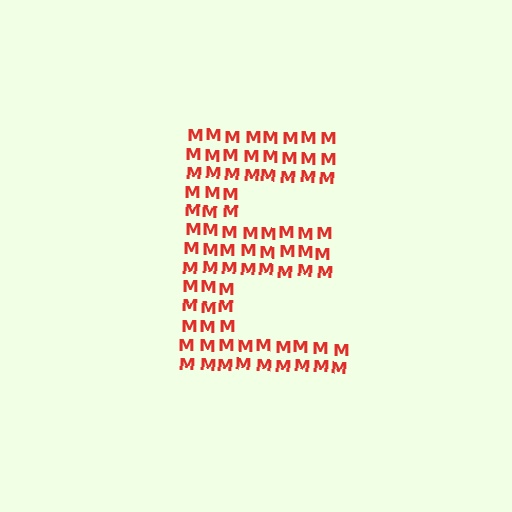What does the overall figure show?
The overall figure shows the letter E.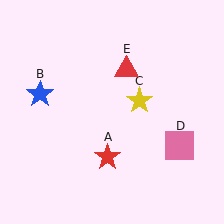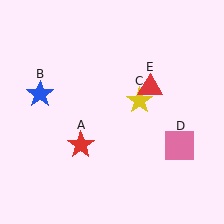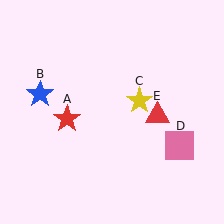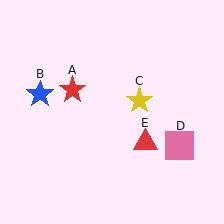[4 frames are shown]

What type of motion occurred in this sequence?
The red star (object A), red triangle (object E) rotated clockwise around the center of the scene.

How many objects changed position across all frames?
2 objects changed position: red star (object A), red triangle (object E).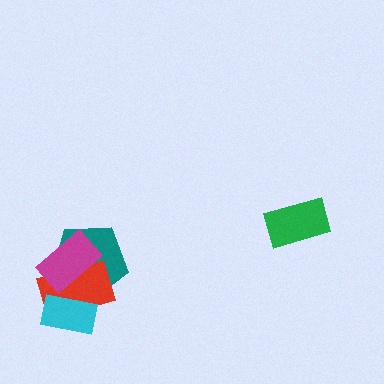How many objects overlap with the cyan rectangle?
2 objects overlap with the cyan rectangle.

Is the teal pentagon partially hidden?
Yes, it is partially covered by another shape.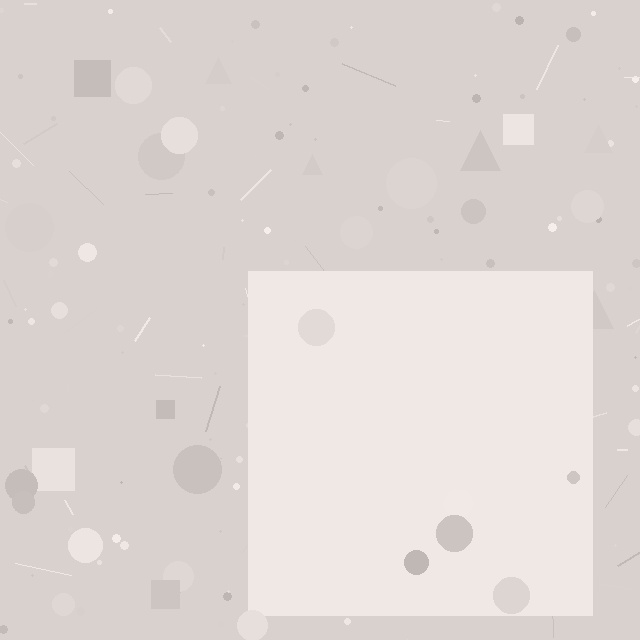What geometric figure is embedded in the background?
A square is embedded in the background.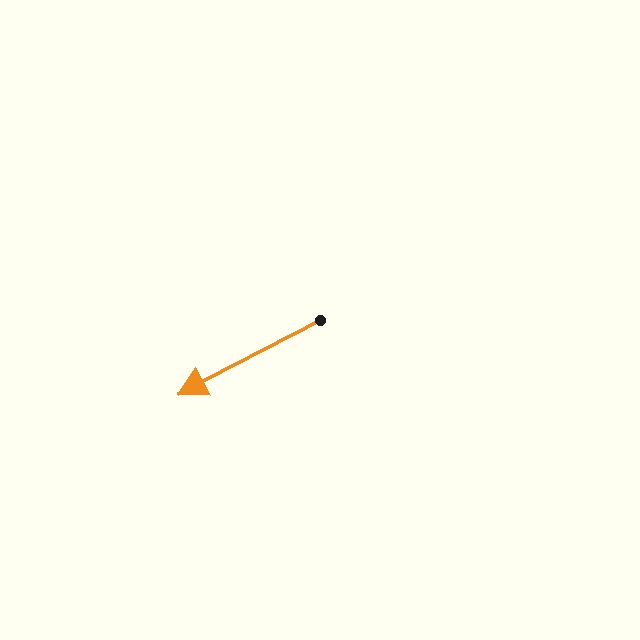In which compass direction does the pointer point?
Southwest.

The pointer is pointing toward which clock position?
Roughly 8 o'clock.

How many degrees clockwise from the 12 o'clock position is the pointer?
Approximately 242 degrees.